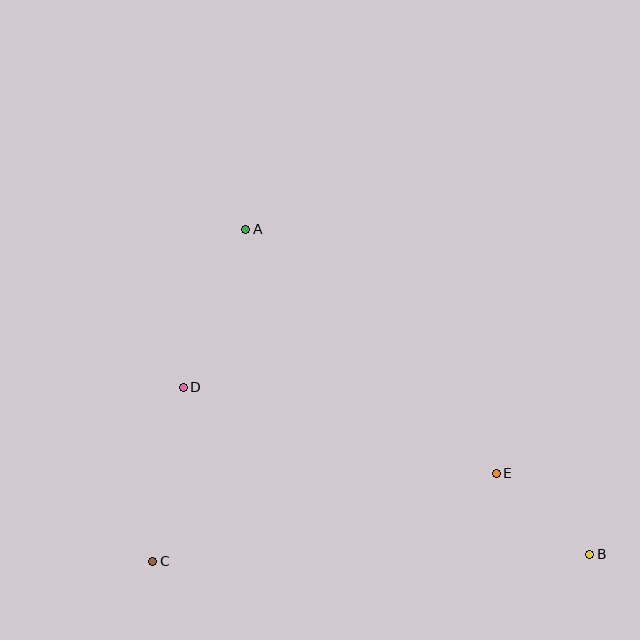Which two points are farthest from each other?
Points A and B are farthest from each other.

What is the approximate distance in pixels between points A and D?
The distance between A and D is approximately 170 pixels.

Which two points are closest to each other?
Points B and E are closest to each other.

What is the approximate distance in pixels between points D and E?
The distance between D and E is approximately 325 pixels.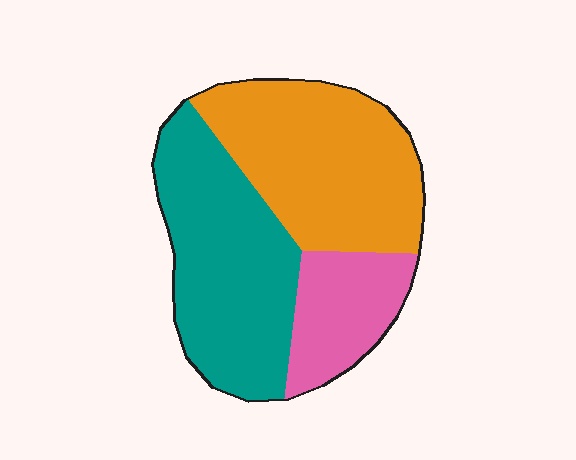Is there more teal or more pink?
Teal.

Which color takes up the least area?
Pink, at roughly 20%.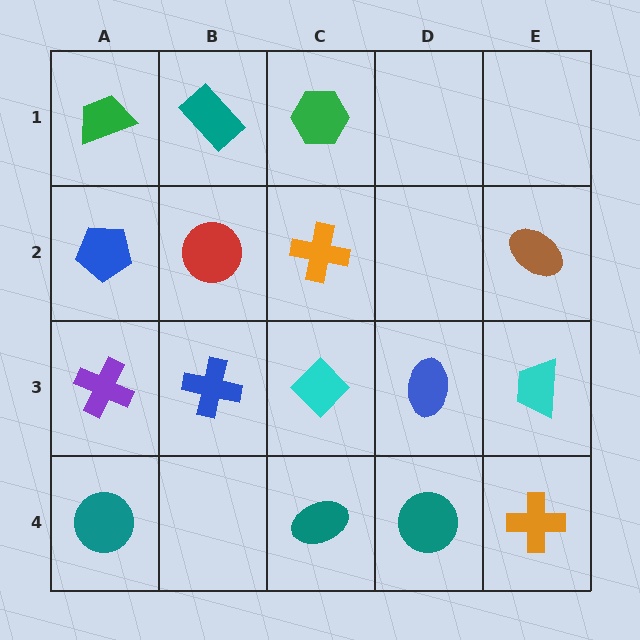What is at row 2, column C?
An orange cross.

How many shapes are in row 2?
4 shapes.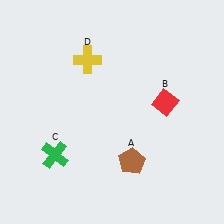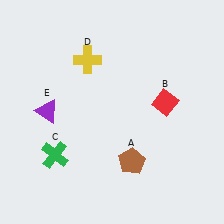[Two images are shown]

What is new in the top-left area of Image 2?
A purple triangle (E) was added in the top-left area of Image 2.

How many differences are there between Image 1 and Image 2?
There is 1 difference between the two images.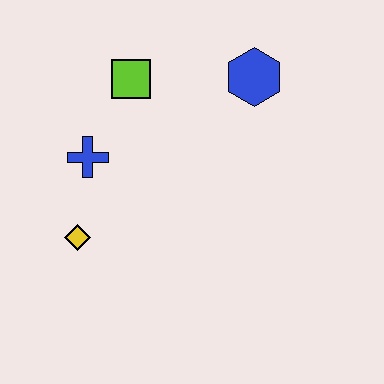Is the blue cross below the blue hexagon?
Yes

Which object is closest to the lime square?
The blue cross is closest to the lime square.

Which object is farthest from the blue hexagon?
The yellow diamond is farthest from the blue hexagon.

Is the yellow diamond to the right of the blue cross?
No